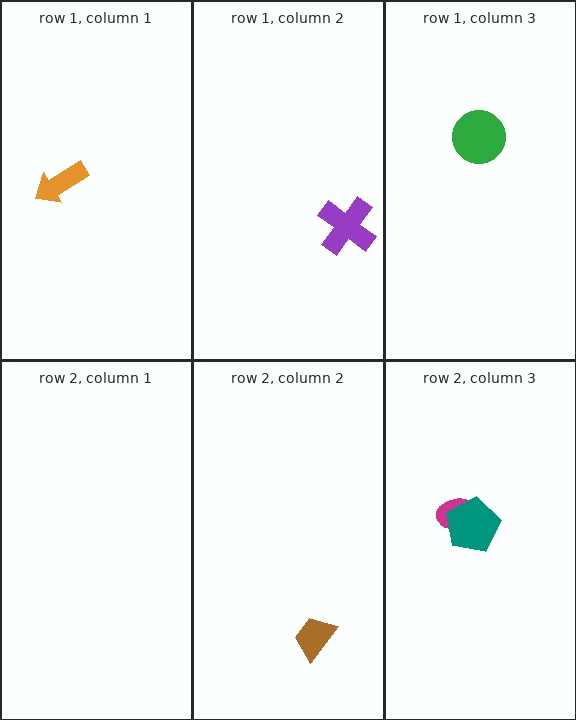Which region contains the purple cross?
The row 1, column 2 region.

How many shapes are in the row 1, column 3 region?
1.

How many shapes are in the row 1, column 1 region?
1.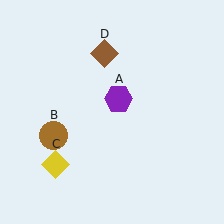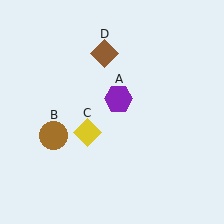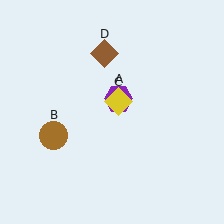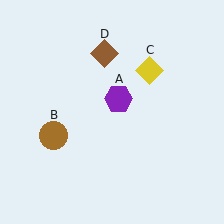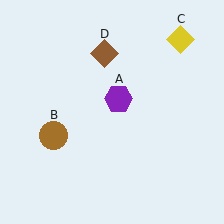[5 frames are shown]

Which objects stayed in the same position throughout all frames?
Purple hexagon (object A) and brown circle (object B) and brown diamond (object D) remained stationary.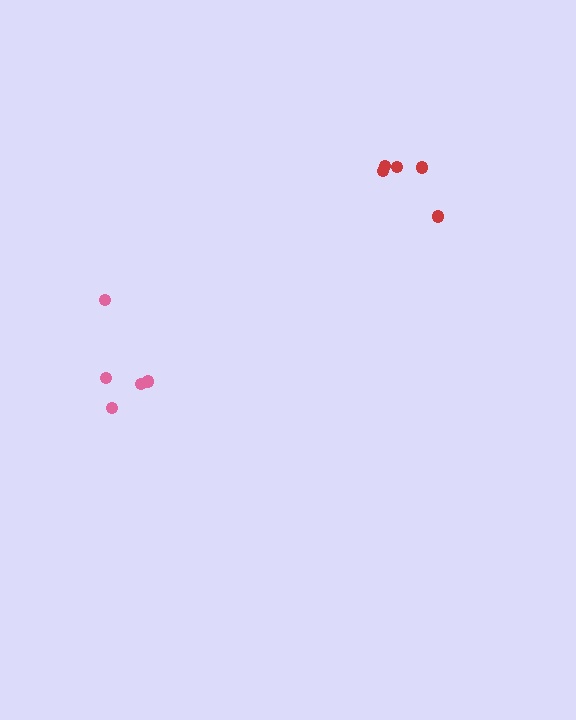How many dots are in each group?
Group 1: 5 dots, Group 2: 5 dots (10 total).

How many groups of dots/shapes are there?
There are 2 groups.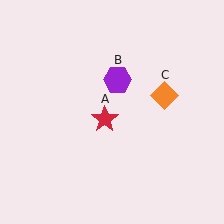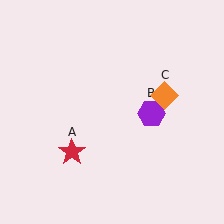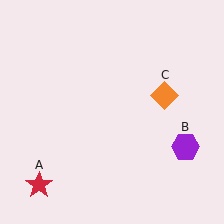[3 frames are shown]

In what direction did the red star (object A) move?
The red star (object A) moved down and to the left.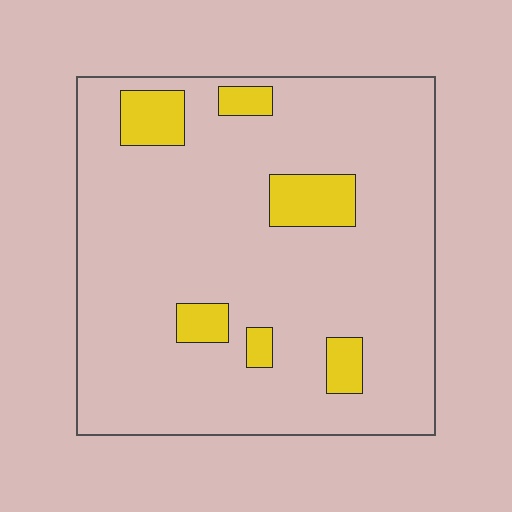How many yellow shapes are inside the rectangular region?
6.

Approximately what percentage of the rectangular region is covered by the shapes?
Approximately 10%.